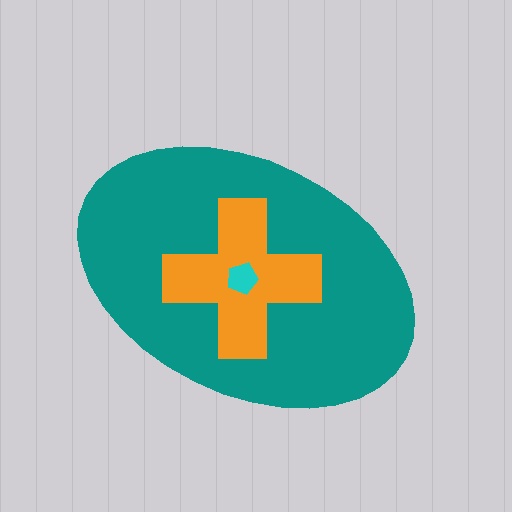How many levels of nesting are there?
3.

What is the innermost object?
The cyan pentagon.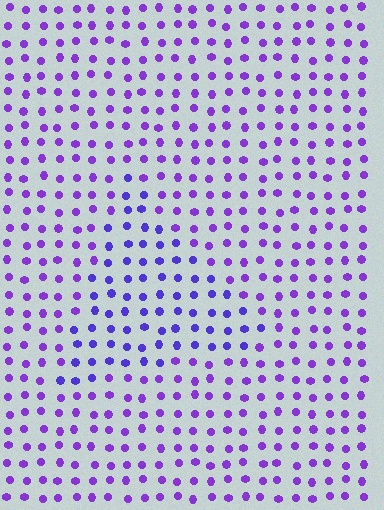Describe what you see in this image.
The image is filled with small purple elements in a uniform arrangement. A triangle-shaped region is visible where the elements are tinted to a slightly different hue, forming a subtle color boundary.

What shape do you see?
I see a triangle.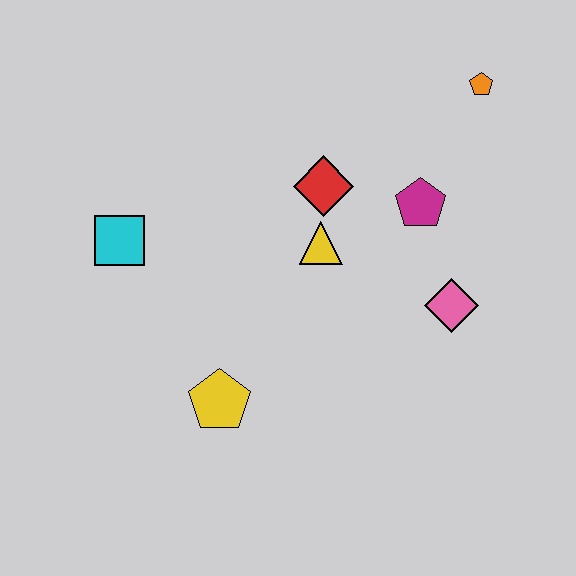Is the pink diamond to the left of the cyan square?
No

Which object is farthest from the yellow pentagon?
The orange pentagon is farthest from the yellow pentagon.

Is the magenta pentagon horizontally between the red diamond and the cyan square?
No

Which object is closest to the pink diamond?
The magenta pentagon is closest to the pink diamond.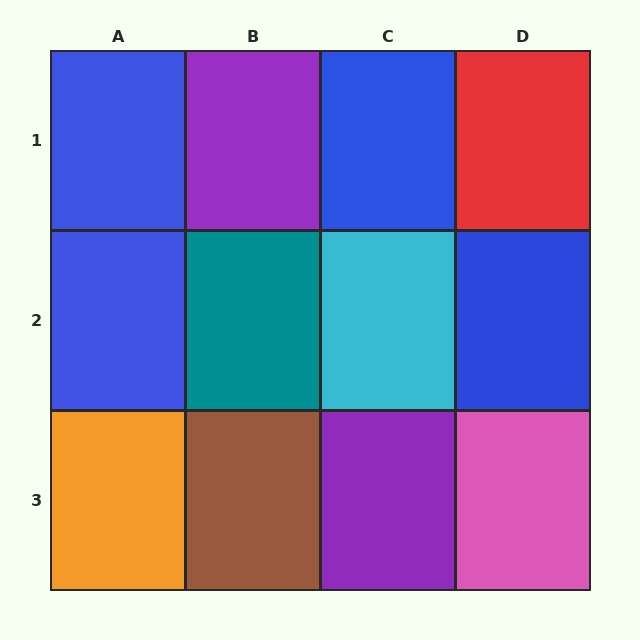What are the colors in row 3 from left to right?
Orange, brown, purple, pink.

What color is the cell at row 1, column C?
Blue.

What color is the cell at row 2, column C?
Cyan.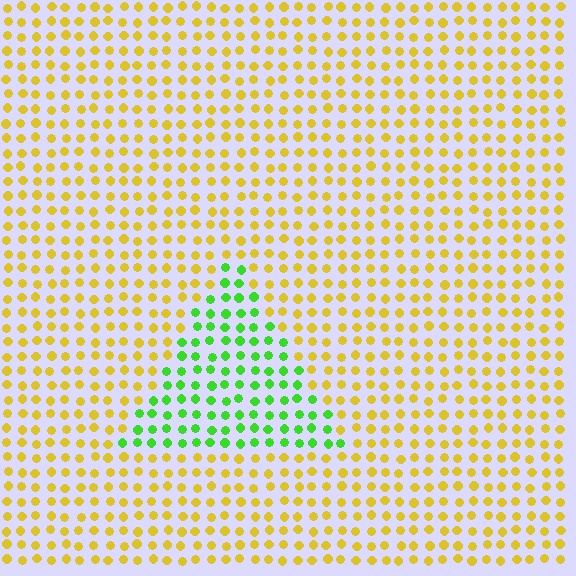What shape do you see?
I see a triangle.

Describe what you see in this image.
The image is filled with small yellow elements in a uniform arrangement. A triangle-shaped region is visible where the elements are tinted to a slightly different hue, forming a subtle color boundary.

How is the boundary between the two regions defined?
The boundary is defined purely by a slight shift in hue (about 63 degrees). Spacing, size, and orientation are identical on both sides.